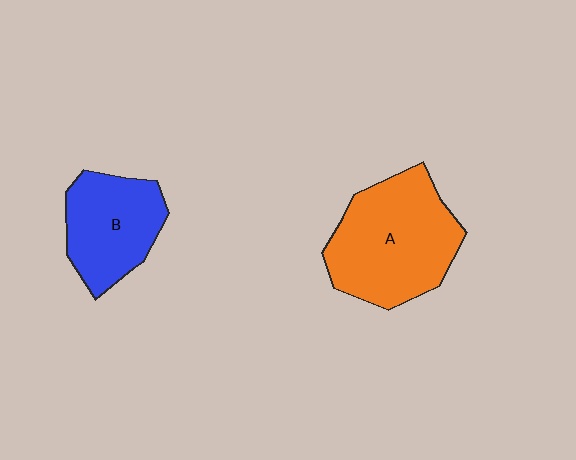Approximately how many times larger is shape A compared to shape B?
Approximately 1.5 times.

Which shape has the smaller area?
Shape B (blue).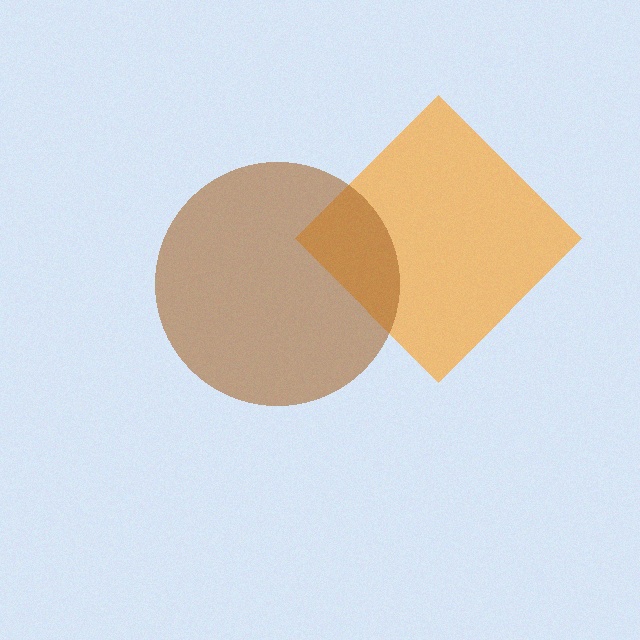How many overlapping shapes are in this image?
There are 2 overlapping shapes in the image.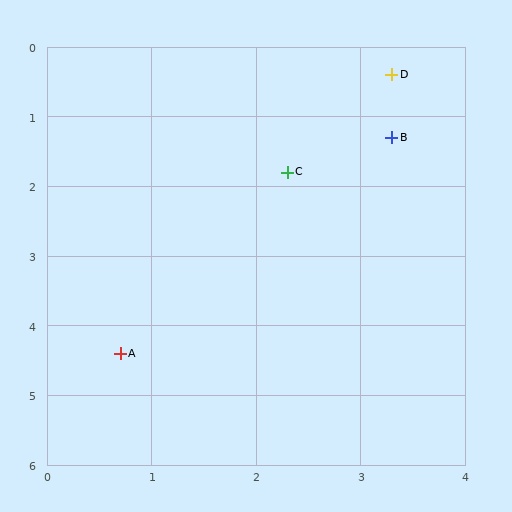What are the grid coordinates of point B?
Point B is at approximately (3.3, 1.3).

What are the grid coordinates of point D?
Point D is at approximately (3.3, 0.4).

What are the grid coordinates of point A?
Point A is at approximately (0.7, 4.4).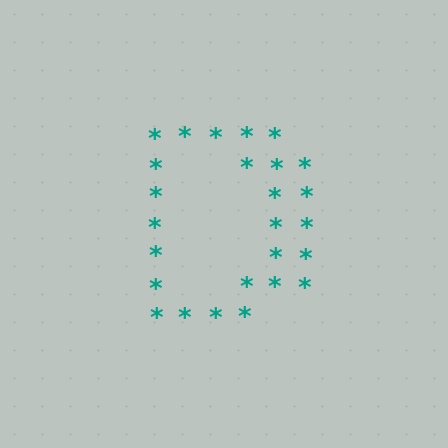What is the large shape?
The large shape is the letter D.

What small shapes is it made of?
It is made of small asterisks.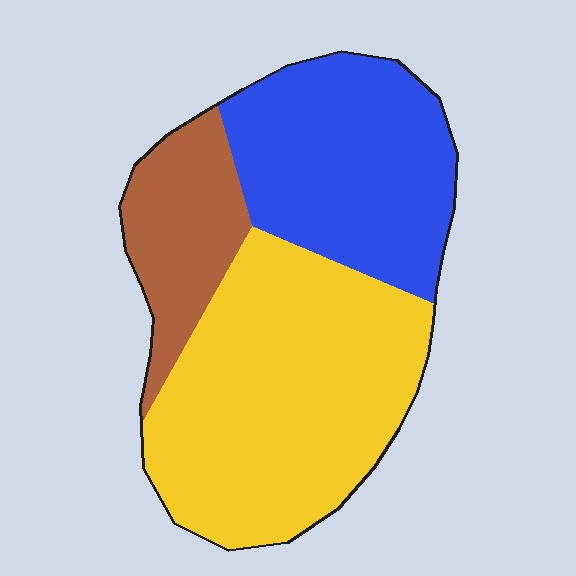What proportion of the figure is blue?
Blue covers 33% of the figure.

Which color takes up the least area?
Brown, at roughly 15%.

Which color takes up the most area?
Yellow, at roughly 50%.